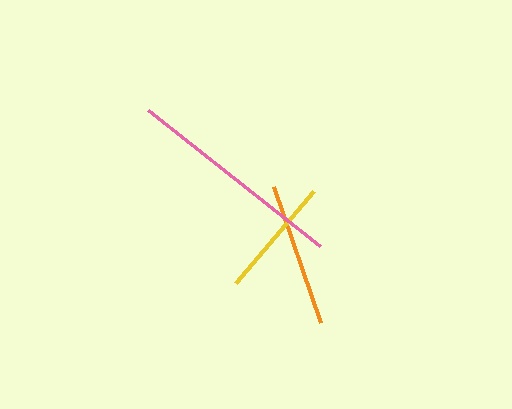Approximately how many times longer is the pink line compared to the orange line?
The pink line is approximately 1.5 times the length of the orange line.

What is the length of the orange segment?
The orange segment is approximately 144 pixels long.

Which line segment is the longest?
The pink line is the longest at approximately 219 pixels.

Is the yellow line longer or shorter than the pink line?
The pink line is longer than the yellow line.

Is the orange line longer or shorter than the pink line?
The pink line is longer than the orange line.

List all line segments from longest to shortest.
From longest to shortest: pink, orange, yellow.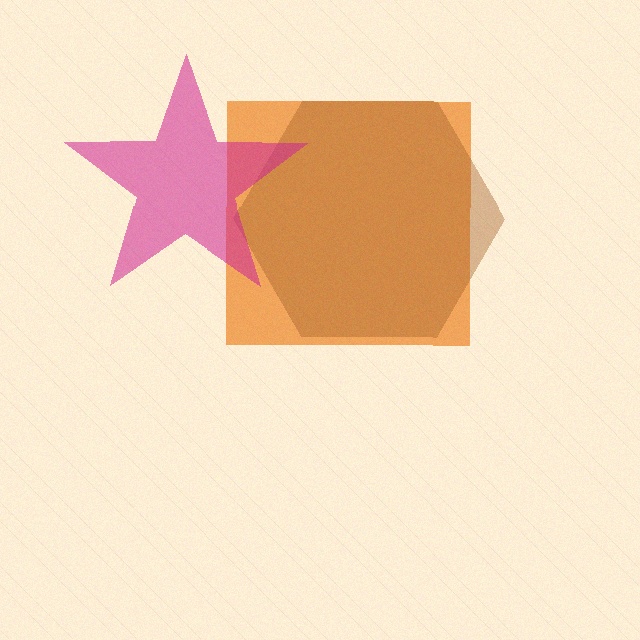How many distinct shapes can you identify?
There are 3 distinct shapes: an orange square, a brown hexagon, a magenta star.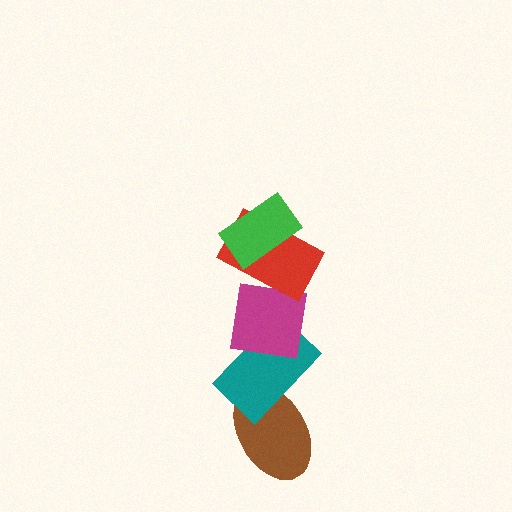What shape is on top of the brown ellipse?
The teal rectangle is on top of the brown ellipse.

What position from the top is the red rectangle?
The red rectangle is 2nd from the top.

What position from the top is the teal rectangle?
The teal rectangle is 4th from the top.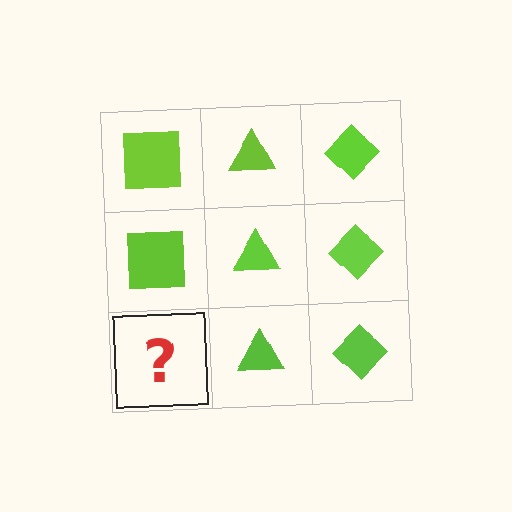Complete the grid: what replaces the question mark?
The question mark should be replaced with a lime square.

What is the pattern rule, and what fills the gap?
The rule is that each column has a consistent shape. The gap should be filled with a lime square.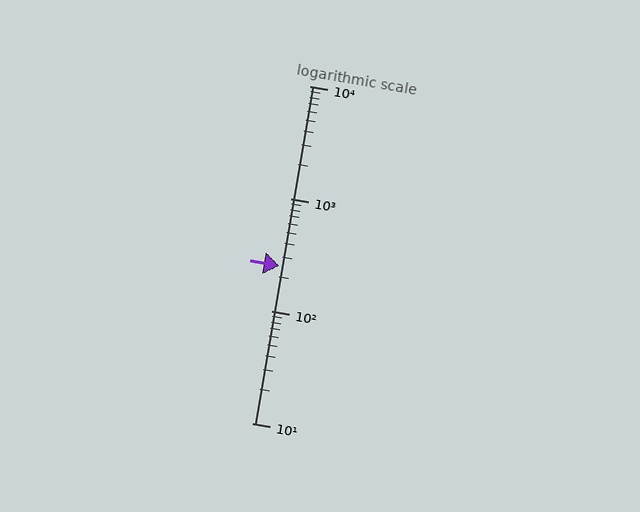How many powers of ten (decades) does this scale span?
The scale spans 3 decades, from 10 to 10000.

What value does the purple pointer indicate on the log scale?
The pointer indicates approximately 250.